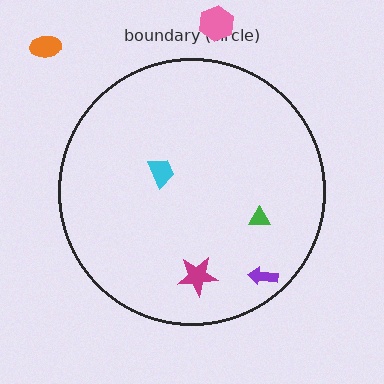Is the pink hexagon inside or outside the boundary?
Outside.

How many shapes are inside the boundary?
4 inside, 2 outside.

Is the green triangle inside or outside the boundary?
Inside.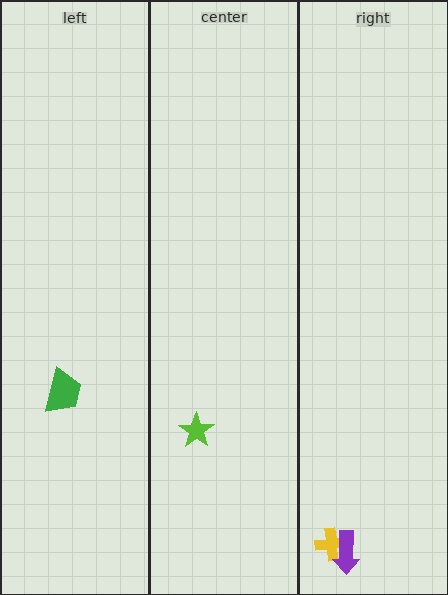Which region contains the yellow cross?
The right region.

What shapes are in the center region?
The lime star.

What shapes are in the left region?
The green trapezoid.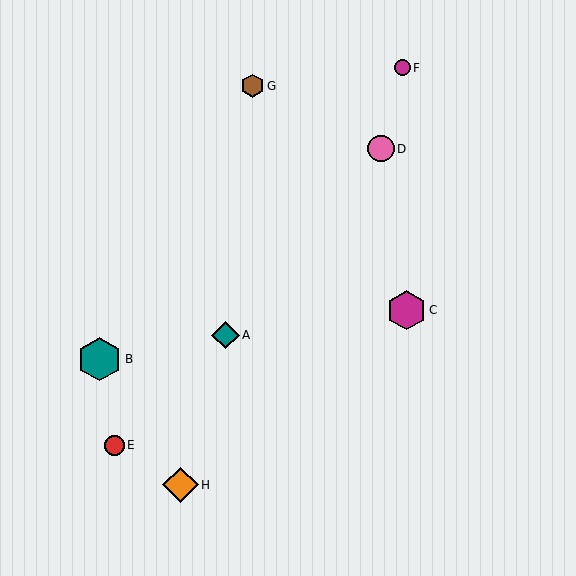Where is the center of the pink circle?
The center of the pink circle is at (381, 149).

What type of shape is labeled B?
Shape B is a teal hexagon.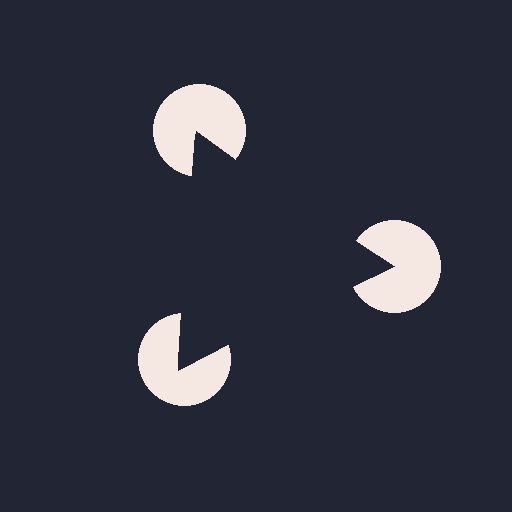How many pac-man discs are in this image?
There are 3 — one at each vertex of the illusory triangle.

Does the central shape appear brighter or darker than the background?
It typically appears slightly darker than the background, even though no actual brightness change is drawn.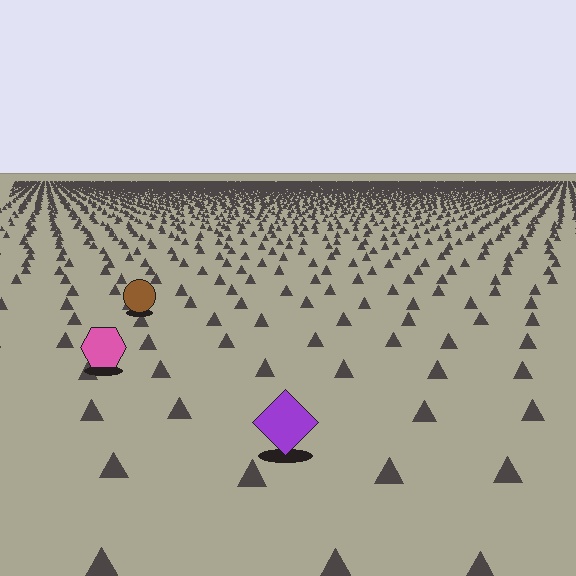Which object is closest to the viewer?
The purple diamond is closest. The texture marks near it are larger and more spread out.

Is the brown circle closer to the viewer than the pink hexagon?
No. The pink hexagon is closer — you can tell from the texture gradient: the ground texture is coarser near it.